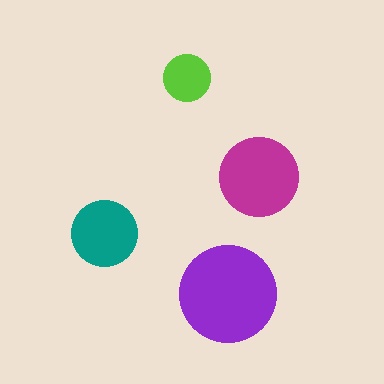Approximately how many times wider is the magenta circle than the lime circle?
About 1.5 times wider.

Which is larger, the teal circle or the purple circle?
The purple one.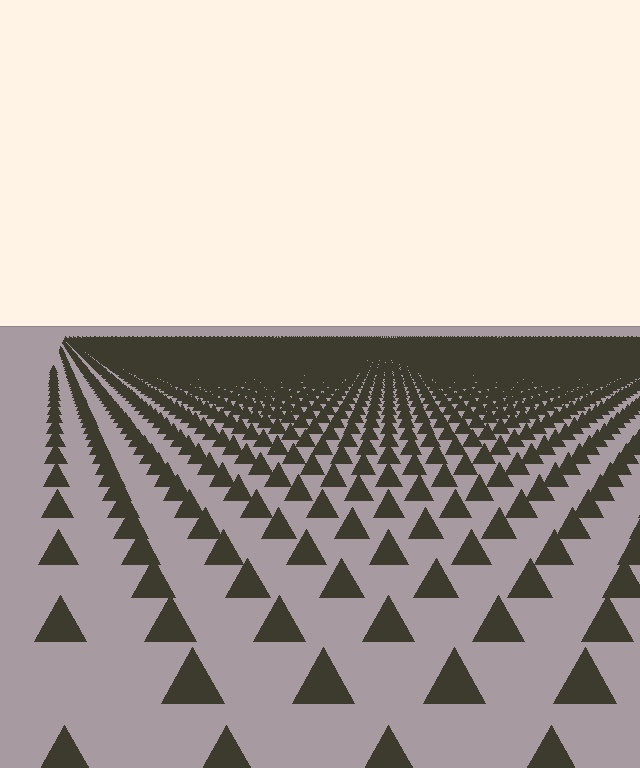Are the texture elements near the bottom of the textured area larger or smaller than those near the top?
Larger. Near the bottom, elements are closer to the viewer and appear at a bigger on-screen size.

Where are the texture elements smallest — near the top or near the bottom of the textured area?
Near the top.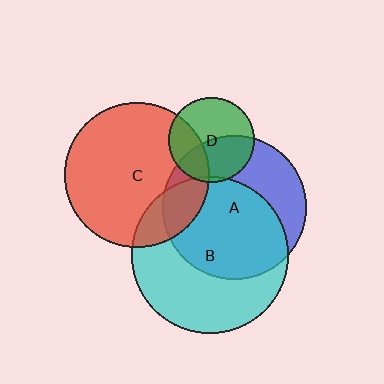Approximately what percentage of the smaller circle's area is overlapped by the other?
Approximately 5%.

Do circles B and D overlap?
Yes.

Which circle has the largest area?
Circle B (cyan).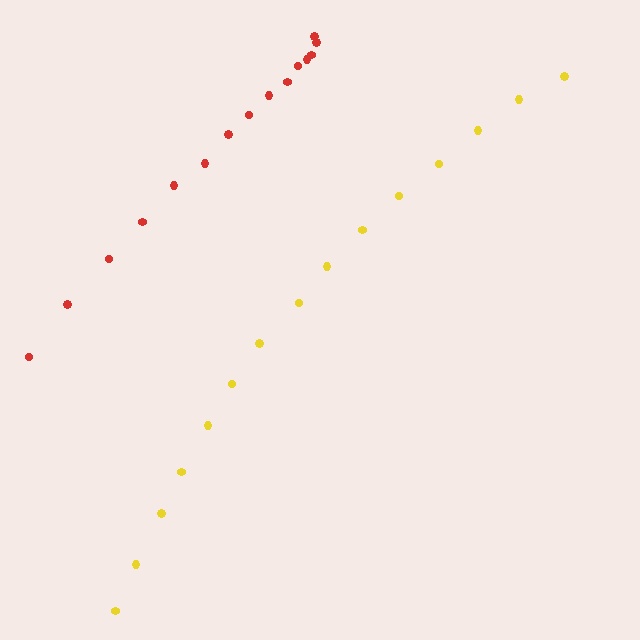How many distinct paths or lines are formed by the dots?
There are 2 distinct paths.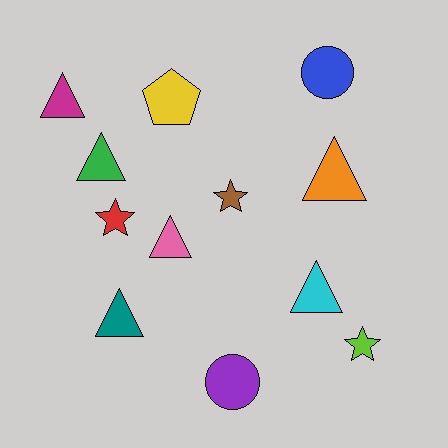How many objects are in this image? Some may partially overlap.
There are 12 objects.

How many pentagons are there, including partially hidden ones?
There is 1 pentagon.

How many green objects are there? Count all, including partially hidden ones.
There is 1 green object.